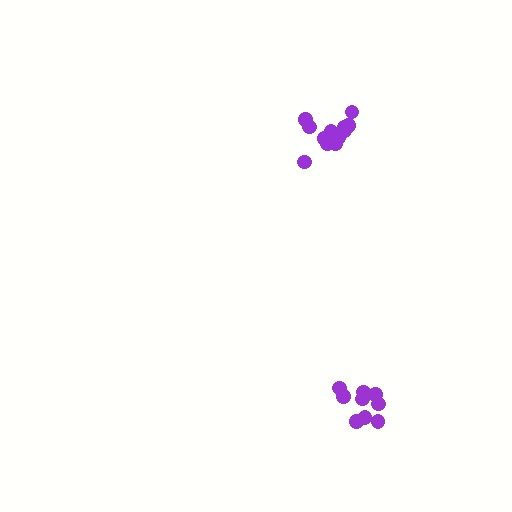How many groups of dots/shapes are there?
There are 2 groups.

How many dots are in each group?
Group 1: 12 dots, Group 2: 9 dots (21 total).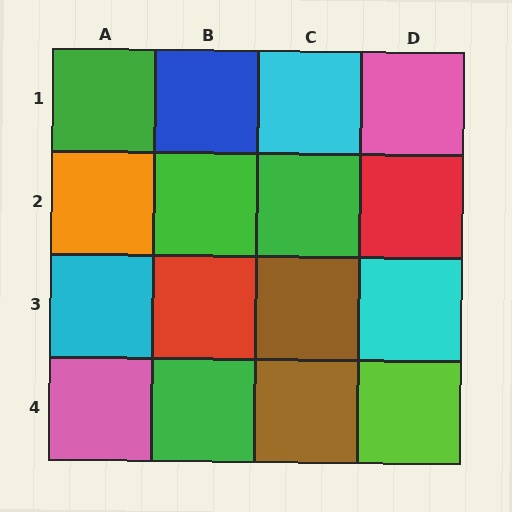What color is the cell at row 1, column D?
Pink.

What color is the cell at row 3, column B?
Red.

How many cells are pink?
2 cells are pink.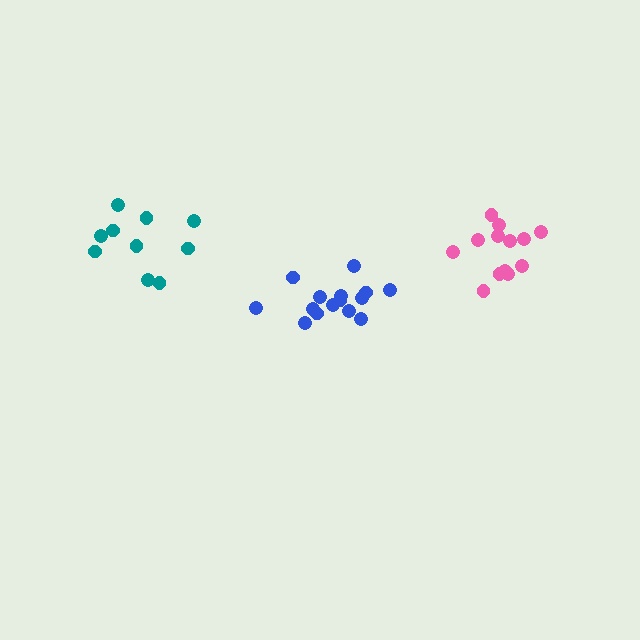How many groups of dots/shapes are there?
There are 3 groups.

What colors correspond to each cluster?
The clusters are colored: pink, teal, blue.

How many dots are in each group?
Group 1: 13 dots, Group 2: 10 dots, Group 3: 15 dots (38 total).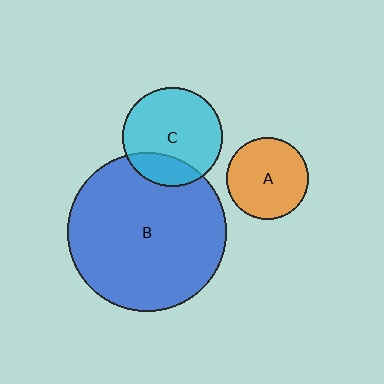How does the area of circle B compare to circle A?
Approximately 3.7 times.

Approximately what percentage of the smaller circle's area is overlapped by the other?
Approximately 20%.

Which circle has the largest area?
Circle B (blue).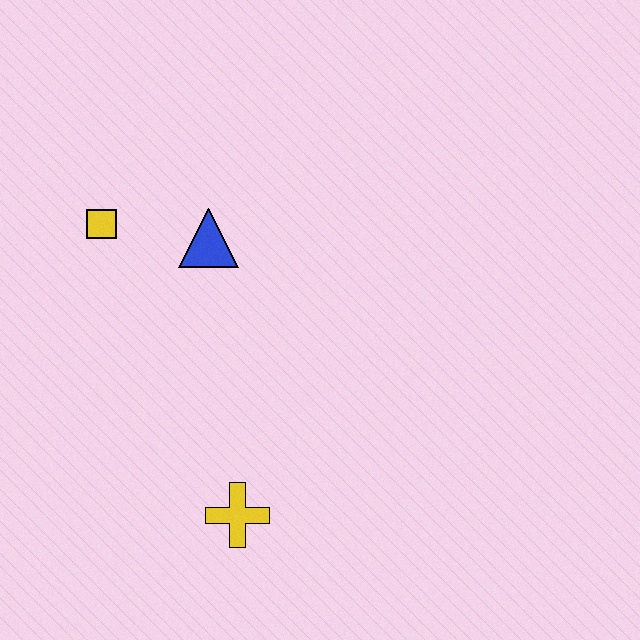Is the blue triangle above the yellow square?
No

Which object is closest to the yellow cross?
The blue triangle is closest to the yellow cross.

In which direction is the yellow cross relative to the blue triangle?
The yellow cross is below the blue triangle.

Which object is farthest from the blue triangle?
The yellow cross is farthest from the blue triangle.